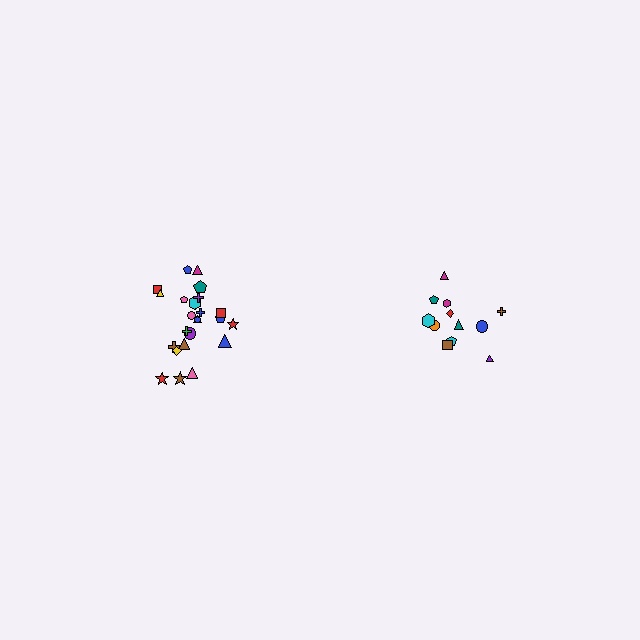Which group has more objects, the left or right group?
The left group.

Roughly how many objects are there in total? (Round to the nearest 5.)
Roughly 35 objects in total.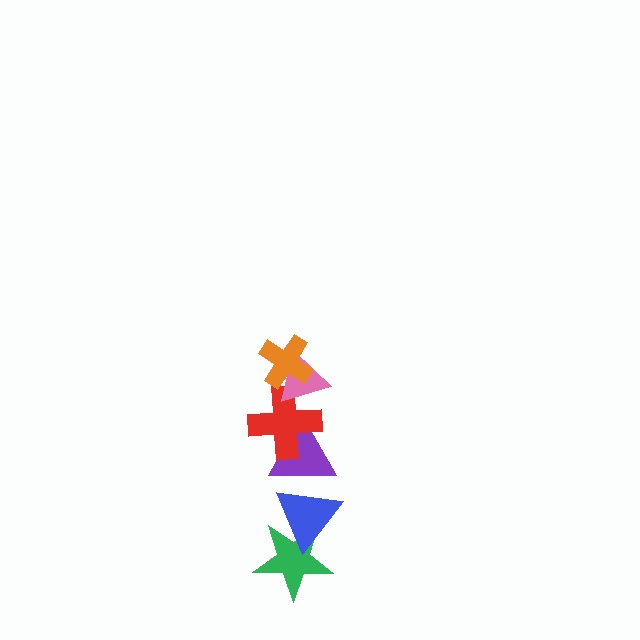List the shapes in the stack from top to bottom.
From top to bottom: the orange cross, the pink triangle, the red cross, the purple triangle, the blue triangle, the green star.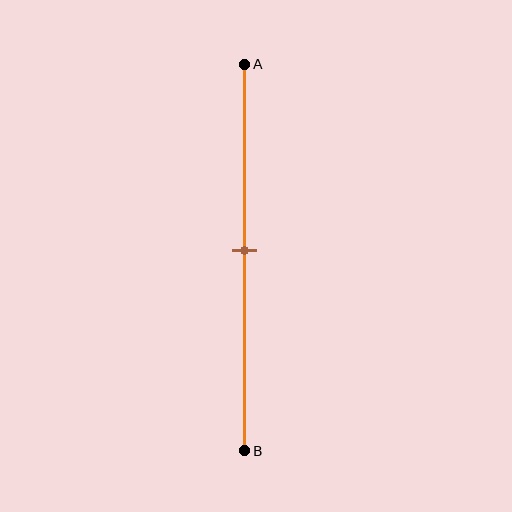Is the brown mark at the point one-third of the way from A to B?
No, the mark is at about 50% from A, not at the 33% one-third point.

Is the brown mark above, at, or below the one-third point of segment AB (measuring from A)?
The brown mark is below the one-third point of segment AB.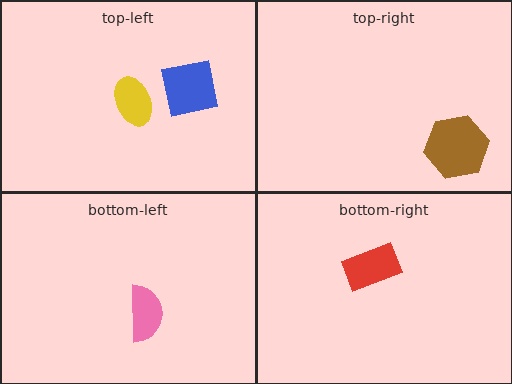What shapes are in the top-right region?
The brown hexagon.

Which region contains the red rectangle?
The bottom-right region.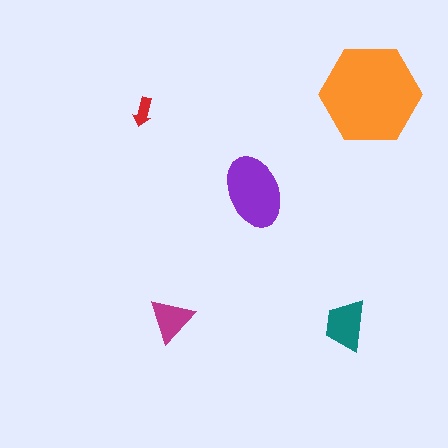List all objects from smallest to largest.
The red arrow, the magenta triangle, the teal trapezoid, the purple ellipse, the orange hexagon.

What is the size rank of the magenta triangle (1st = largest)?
4th.